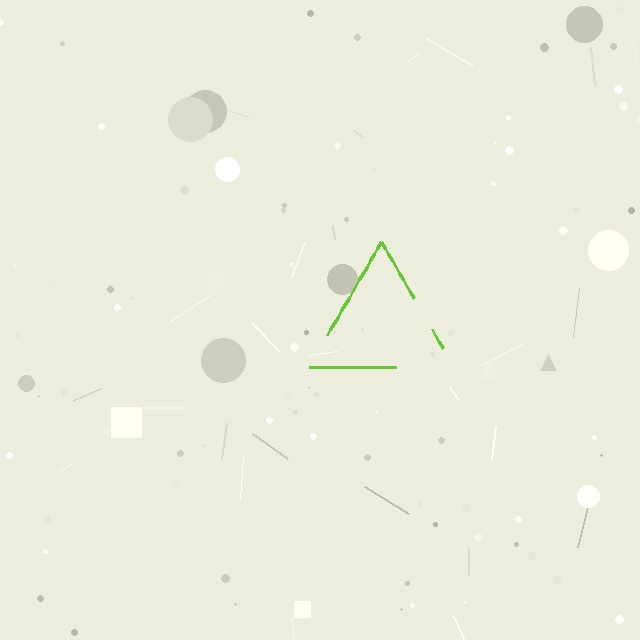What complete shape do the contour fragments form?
The contour fragments form a triangle.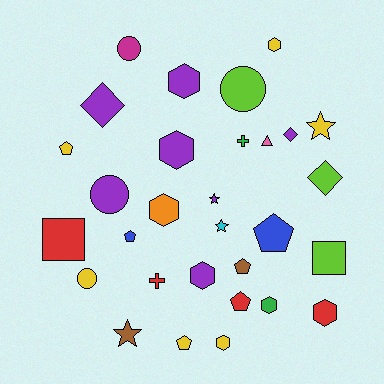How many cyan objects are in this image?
There is 1 cyan object.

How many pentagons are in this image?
There are 6 pentagons.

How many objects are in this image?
There are 30 objects.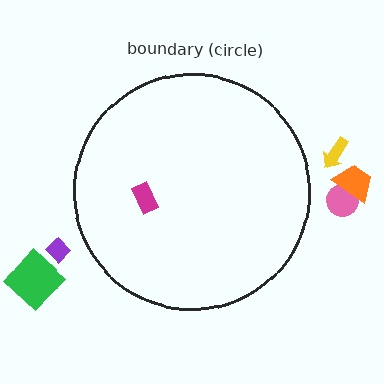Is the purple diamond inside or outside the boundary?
Outside.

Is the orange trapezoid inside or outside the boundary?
Outside.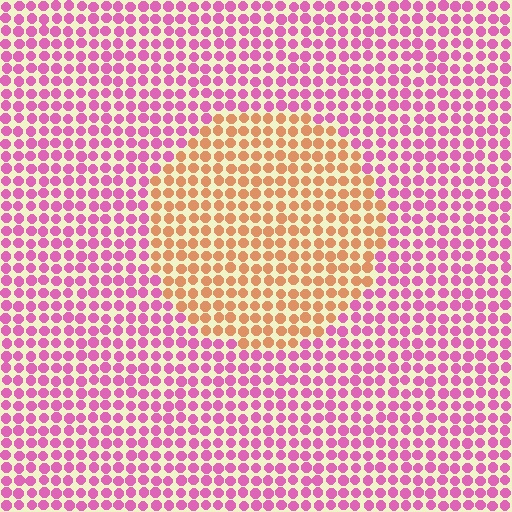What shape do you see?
I see a circle.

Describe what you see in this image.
The image is filled with small pink elements in a uniform arrangement. A circle-shaped region is visible where the elements are tinted to a slightly different hue, forming a subtle color boundary.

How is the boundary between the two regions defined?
The boundary is defined purely by a slight shift in hue (about 63 degrees). Spacing, size, and orientation are identical on both sides.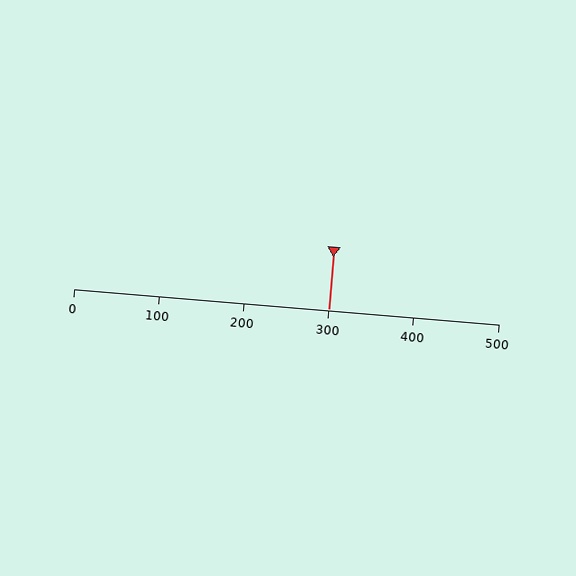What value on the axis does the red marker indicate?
The marker indicates approximately 300.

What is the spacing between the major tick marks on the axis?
The major ticks are spaced 100 apart.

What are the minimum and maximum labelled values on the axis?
The axis runs from 0 to 500.